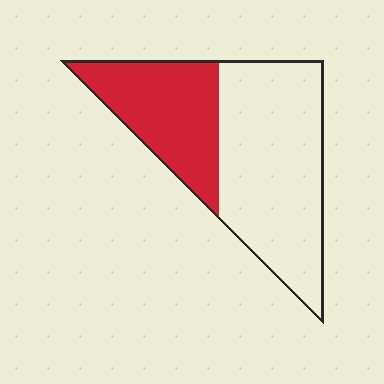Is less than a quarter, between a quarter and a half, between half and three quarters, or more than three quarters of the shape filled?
Between a quarter and a half.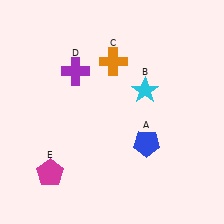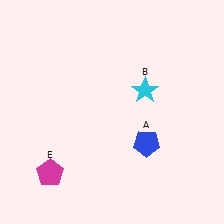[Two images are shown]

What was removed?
The orange cross (C), the purple cross (D) were removed in Image 2.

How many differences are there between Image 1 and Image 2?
There are 2 differences between the two images.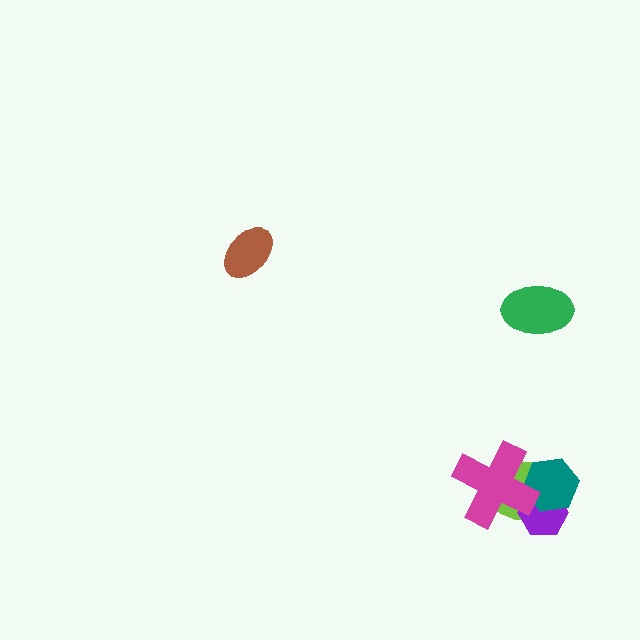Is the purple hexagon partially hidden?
Yes, it is partially covered by another shape.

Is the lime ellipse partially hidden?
Yes, it is partially covered by another shape.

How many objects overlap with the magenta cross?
3 objects overlap with the magenta cross.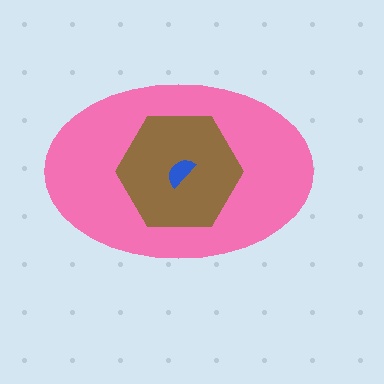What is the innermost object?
The blue semicircle.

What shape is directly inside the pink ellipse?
The brown hexagon.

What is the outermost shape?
The pink ellipse.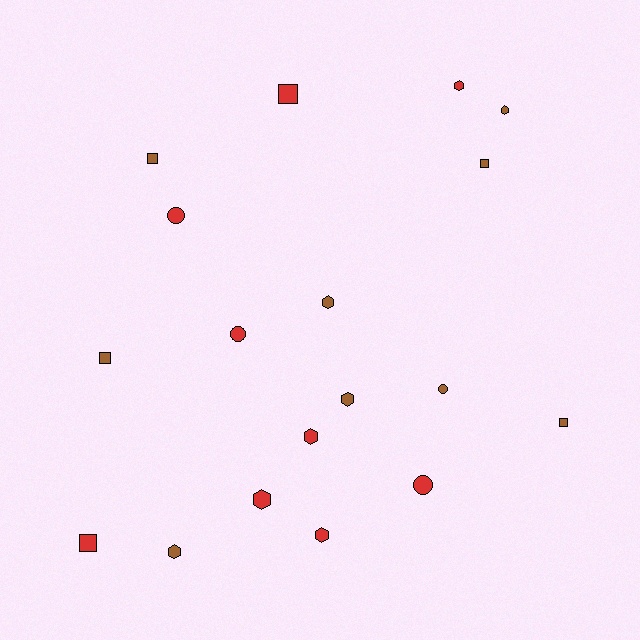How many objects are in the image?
There are 18 objects.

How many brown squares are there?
There are 4 brown squares.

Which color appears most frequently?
Red, with 9 objects.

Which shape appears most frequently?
Hexagon, with 8 objects.